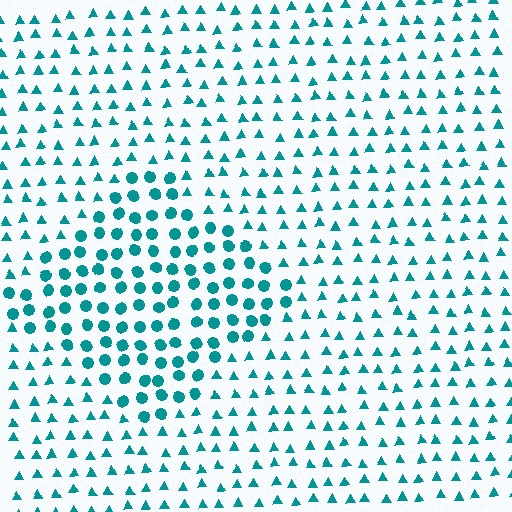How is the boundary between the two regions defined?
The boundary is defined by a change in element shape: circles inside vs. triangles outside. All elements share the same color and spacing.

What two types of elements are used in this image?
The image uses circles inside the diamond region and triangles outside it.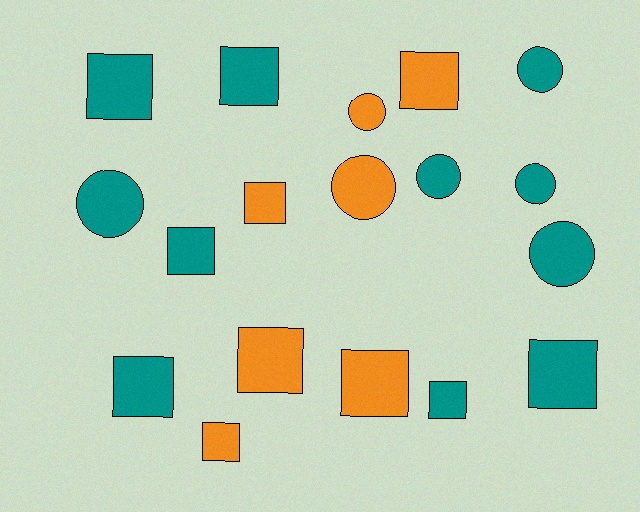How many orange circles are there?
There are 2 orange circles.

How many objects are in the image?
There are 18 objects.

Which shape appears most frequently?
Square, with 11 objects.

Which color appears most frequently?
Teal, with 11 objects.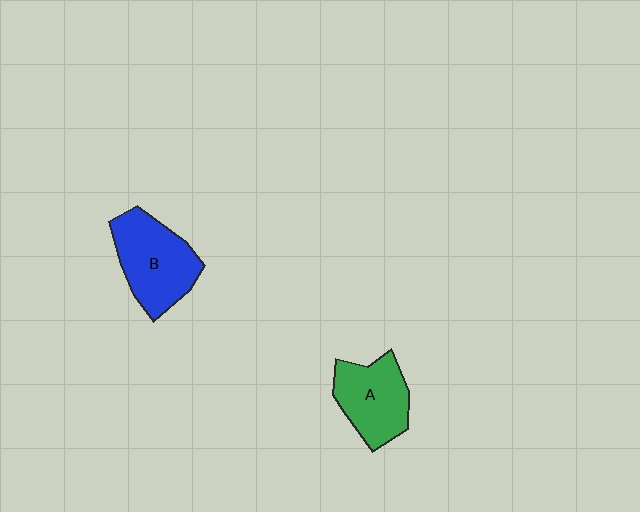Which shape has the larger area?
Shape B (blue).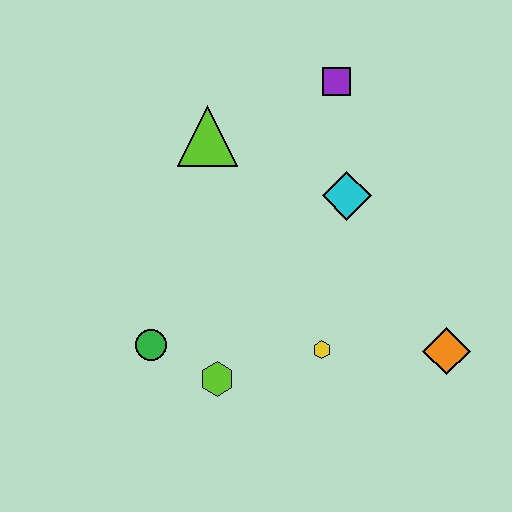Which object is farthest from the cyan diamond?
The green circle is farthest from the cyan diamond.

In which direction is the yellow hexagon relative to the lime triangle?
The yellow hexagon is below the lime triangle.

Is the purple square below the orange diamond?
No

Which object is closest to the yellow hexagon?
The lime hexagon is closest to the yellow hexagon.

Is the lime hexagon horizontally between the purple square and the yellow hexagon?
No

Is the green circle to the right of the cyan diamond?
No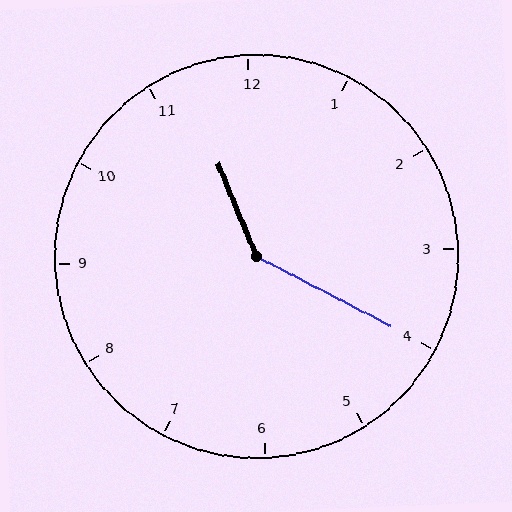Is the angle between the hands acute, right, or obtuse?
It is obtuse.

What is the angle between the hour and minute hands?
Approximately 140 degrees.